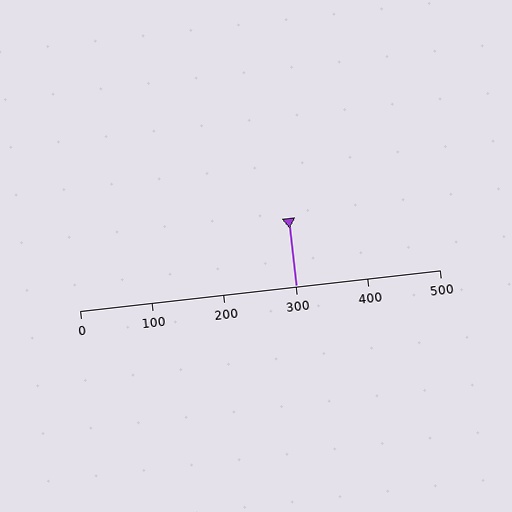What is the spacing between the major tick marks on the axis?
The major ticks are spaced 100 apart.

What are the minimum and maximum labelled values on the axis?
The axis runs from 0 to 500.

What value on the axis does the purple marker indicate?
The marker indicates approximately 300.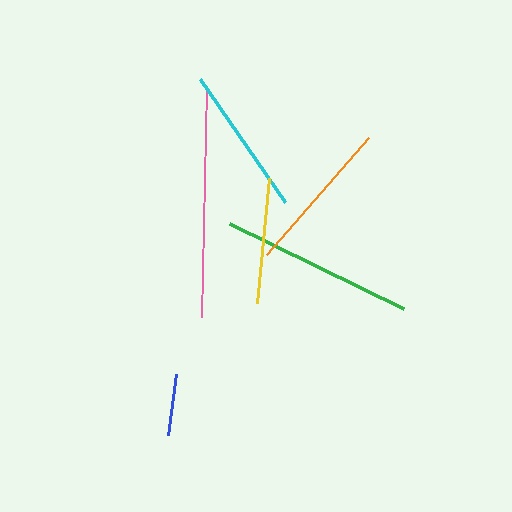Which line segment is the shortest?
The blue line is the shortest at approximately 61 pixels.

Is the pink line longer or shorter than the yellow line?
The pink line is longer than the yellow line.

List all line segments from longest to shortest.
From longest to shortest: pink, green, orange, cyan, yellow, blue.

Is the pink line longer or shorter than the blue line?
The pink line is longer than the blue line.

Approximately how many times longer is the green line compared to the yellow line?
The green line is approximately 1.5 times the length of the yellow line.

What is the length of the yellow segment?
The yellow segment is approximately 126 pixels long.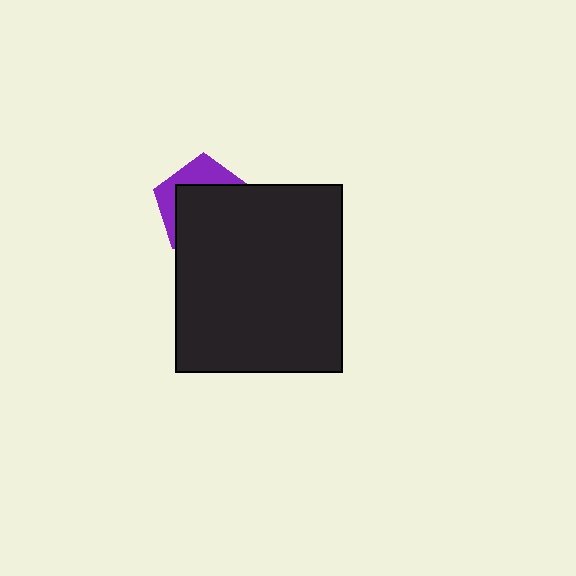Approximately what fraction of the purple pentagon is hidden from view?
Roughly 68% of the purple pentagon is hidden behind the black rectangle.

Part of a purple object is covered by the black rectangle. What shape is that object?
It is a pentagon.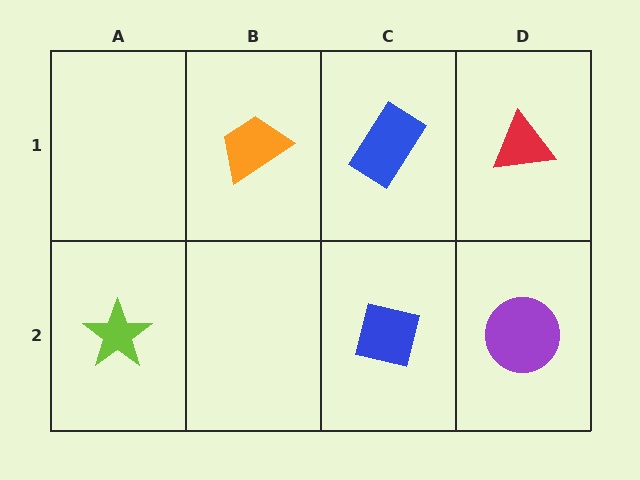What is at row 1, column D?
A red triangle.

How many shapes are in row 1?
3 shapes.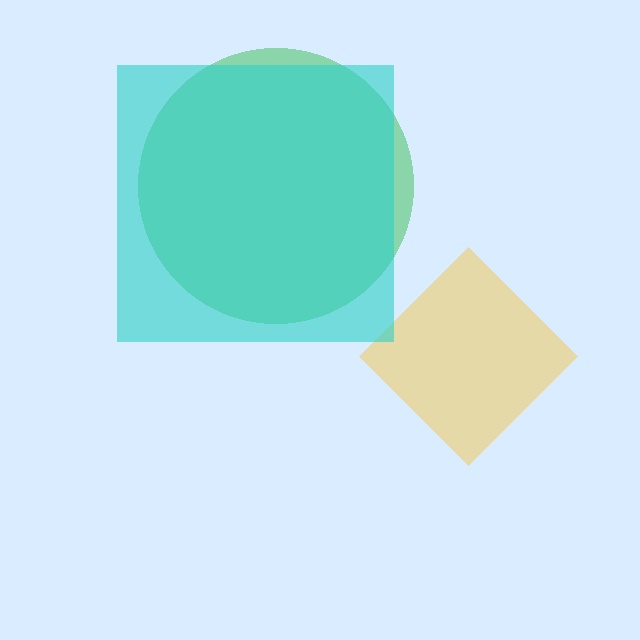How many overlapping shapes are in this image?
There are 3 overlapping shapes in the image.